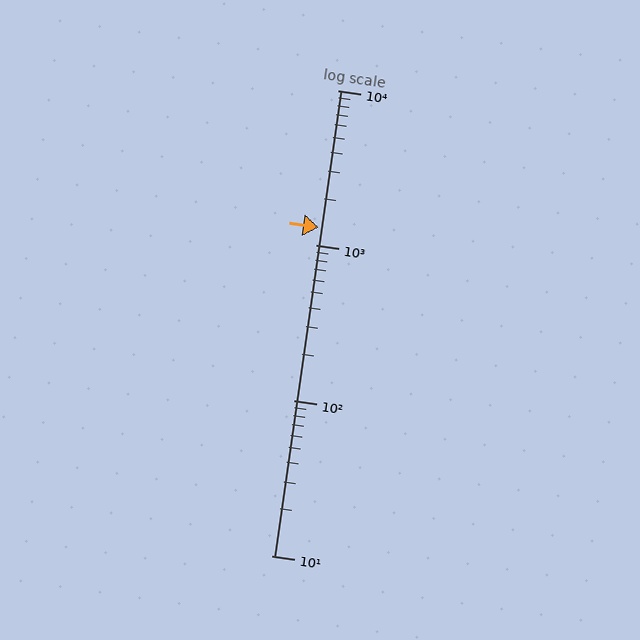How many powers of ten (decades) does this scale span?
The scale spans 3 decades, from 10 to 10000.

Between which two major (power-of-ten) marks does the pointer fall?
The pointer is between 1000 and 10000.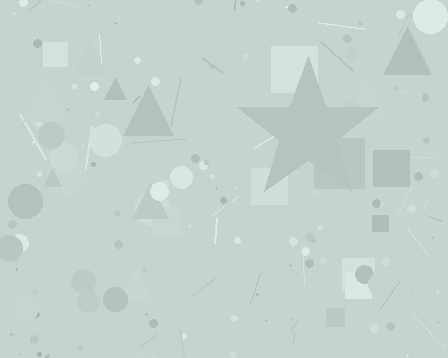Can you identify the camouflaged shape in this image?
The camouflaged shape is a star.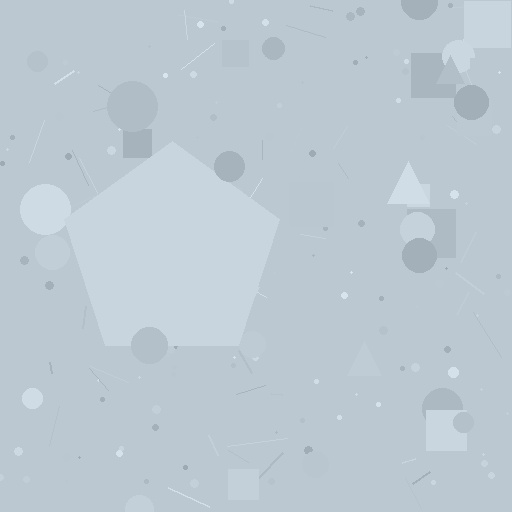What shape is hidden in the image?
A pentagon is hidden in the image.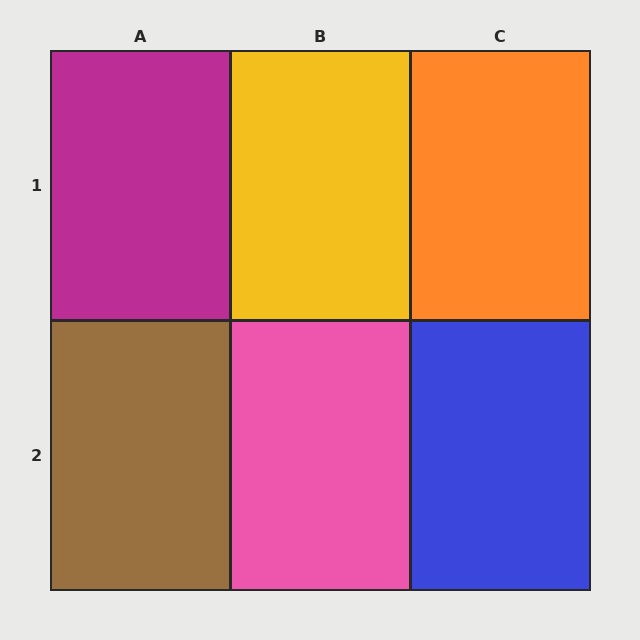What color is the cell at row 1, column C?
Orange.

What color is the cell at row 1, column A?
Magenta.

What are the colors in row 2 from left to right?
Brown, pink, blue.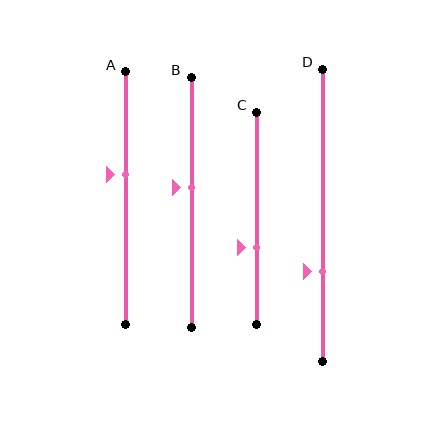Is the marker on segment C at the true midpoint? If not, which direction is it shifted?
No, the marker on segment C is shifted downward by about 14% of the segment length.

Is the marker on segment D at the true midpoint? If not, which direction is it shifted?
No, the marker on segment D is shifted downward by about 19% of the segment length.